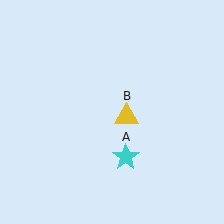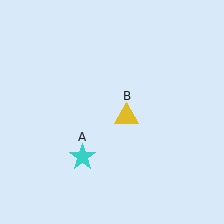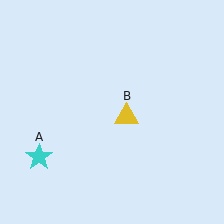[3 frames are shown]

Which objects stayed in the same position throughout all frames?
Yellow triangle (object B) remained stationary.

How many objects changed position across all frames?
1 object changed position: cyan star (object A).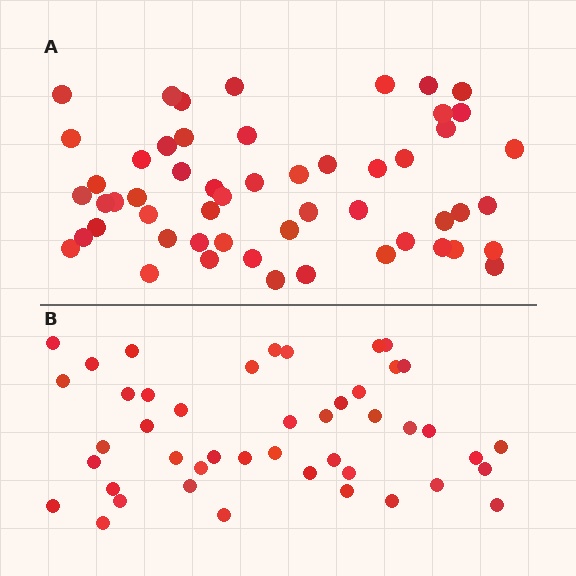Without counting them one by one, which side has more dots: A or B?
Region A (the top region) has more dots.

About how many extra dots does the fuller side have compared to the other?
Region A has roughly 8 or so more dots than region B.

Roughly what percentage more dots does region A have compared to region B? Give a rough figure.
About 20% more.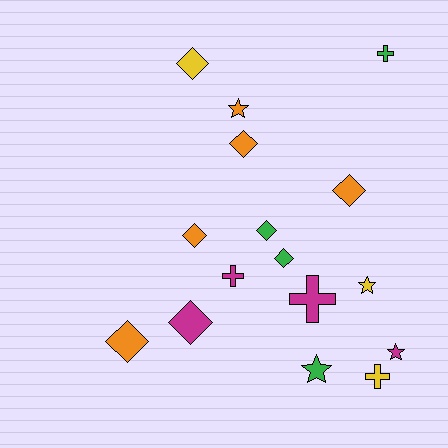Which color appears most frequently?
Orange, with 5 objects.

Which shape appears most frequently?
Diamond, with 8 objects.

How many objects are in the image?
There are 16 objects.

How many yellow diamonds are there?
There is 1 yellow diamond.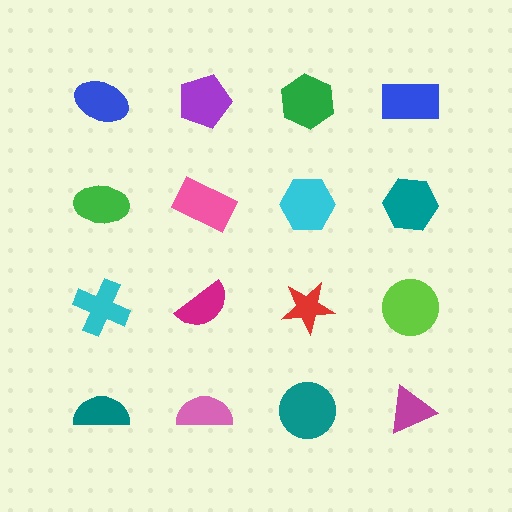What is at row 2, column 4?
A teal hexagon.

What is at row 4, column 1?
A teal semicircle.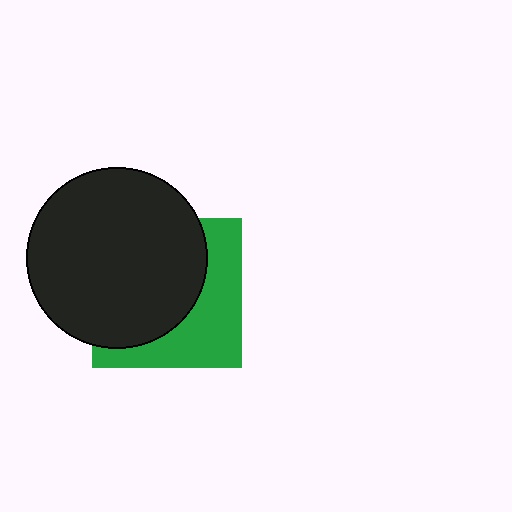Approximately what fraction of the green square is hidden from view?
Roughly 59% of the green square is hidden behind the black circle.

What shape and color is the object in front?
The object in front is a black circle.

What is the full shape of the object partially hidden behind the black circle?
The partially hidden object is a green square.